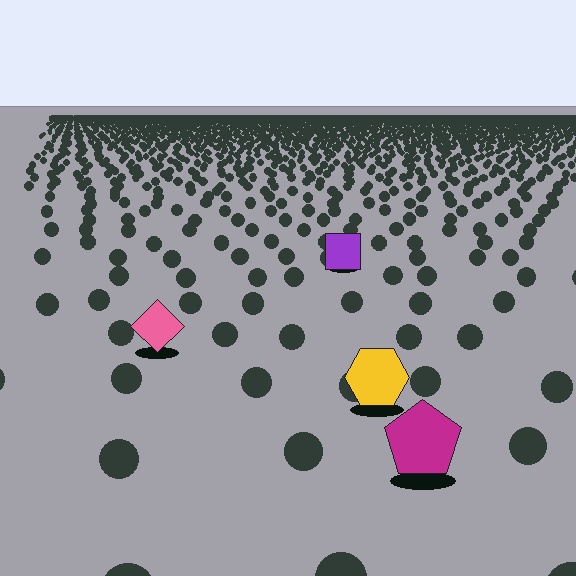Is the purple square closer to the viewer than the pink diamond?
No. The pink diamond is closer — you can tell from the texture gradient: the ground texture is coarser near it.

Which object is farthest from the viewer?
The purple square is farthest from the viewer. It appears smaller and the ground texture around it is denser.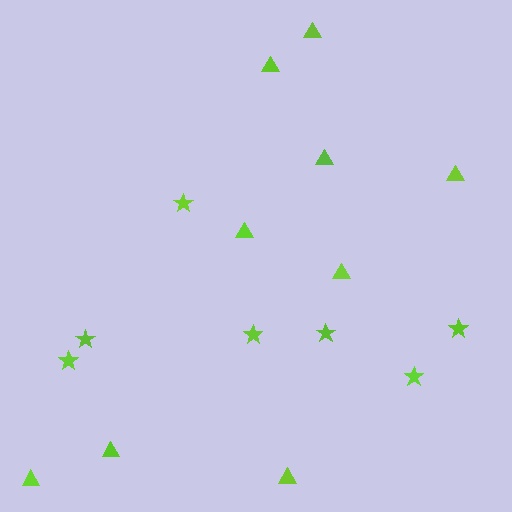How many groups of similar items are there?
There are 2 groups: one group of stars (7) and one group of triangles (9).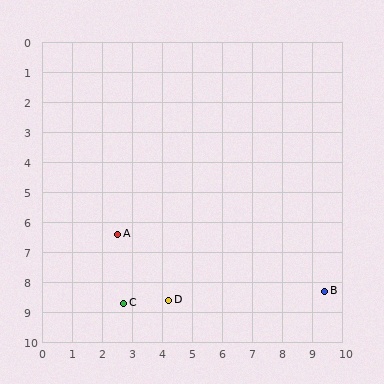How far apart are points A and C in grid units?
Points A and C are about 2.3 grid units apart.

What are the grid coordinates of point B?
Point B is at approximately (9.4, 8.3).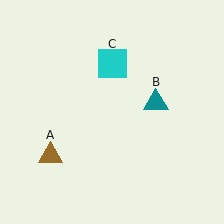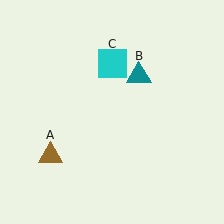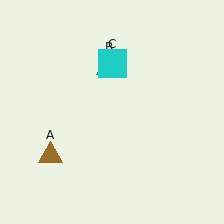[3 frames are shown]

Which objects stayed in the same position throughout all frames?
Brown triangle (object A) and cyan square (object C) remained stationary.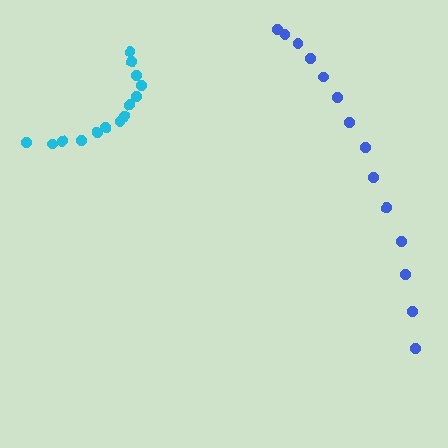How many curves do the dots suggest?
There are 2 distinct paths.